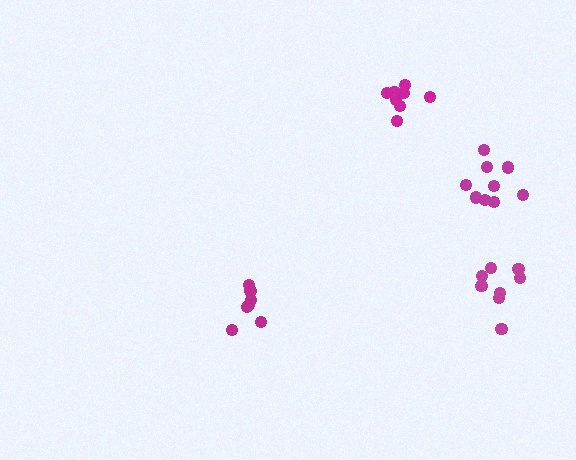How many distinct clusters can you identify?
There are 4 distinct clusters.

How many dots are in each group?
Group 1: 9 dots, Group 2: 8 dots, Group 3: 7 dots, Group 4: 8 dots (32 total).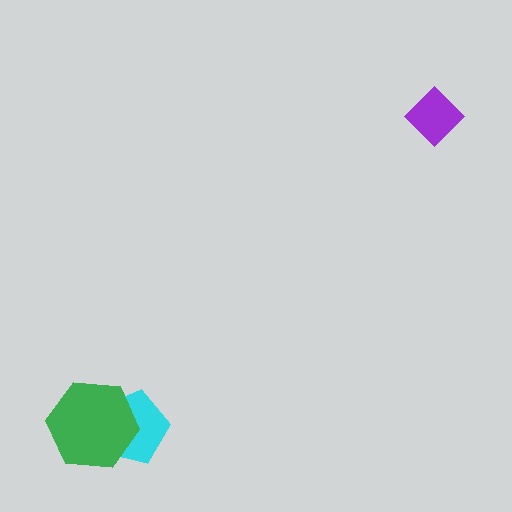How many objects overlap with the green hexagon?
1 object overlaps with the green hexagon.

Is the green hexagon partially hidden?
No, no other shape covers it.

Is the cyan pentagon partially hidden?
Yes, it is partially covered by another shape.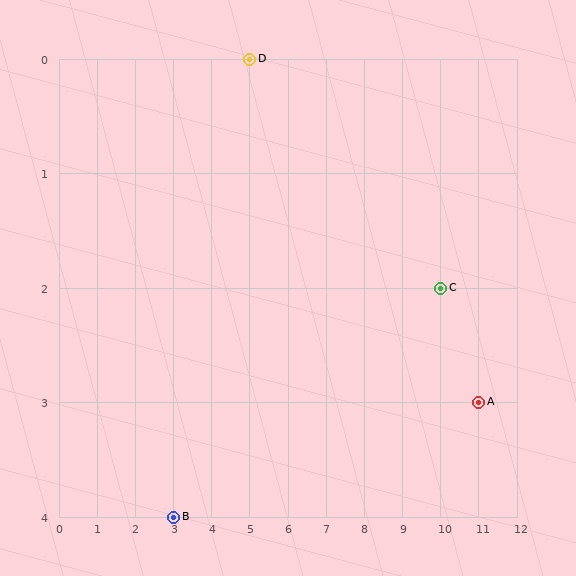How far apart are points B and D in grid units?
Points B and D are 2 columns and 4 rows apart (about 4.5 grid units diagonally).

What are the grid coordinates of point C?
Point C is at grid coordinates (10, 2).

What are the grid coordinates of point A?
Point A is at grid coordinates (11, 3).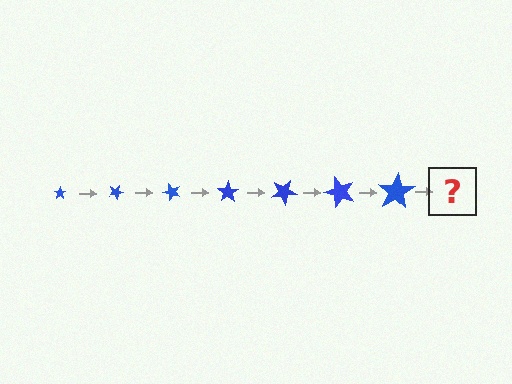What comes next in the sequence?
The next element should be a star, larger than the previous one and rotated 175 degrees from the start.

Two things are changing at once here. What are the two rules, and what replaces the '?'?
The two rules are that the star grows larger each step and it rotates 25 degrees each step. The '?' should be a star, larger than the previous one and rotated 175 degrees from the start.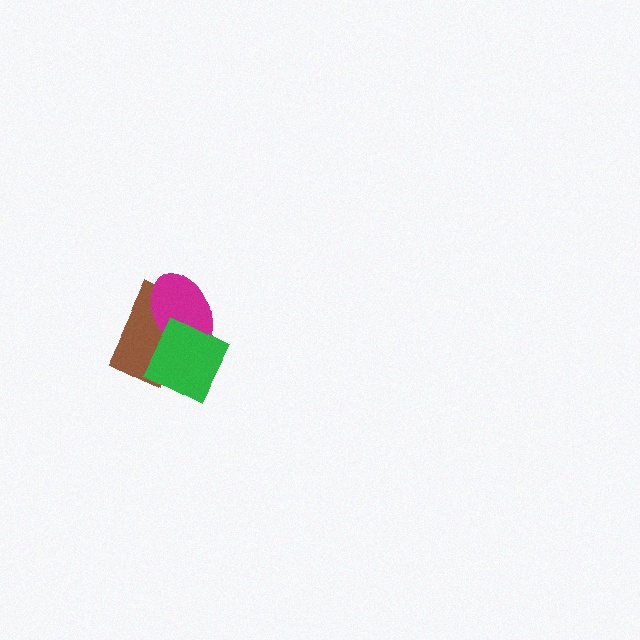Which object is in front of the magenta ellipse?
The green diamond is in front of the magenta ellipse.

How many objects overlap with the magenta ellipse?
2 objects overlap with the magenta ellipse.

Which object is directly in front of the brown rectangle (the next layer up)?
The magenta ellipse is directly in front of the brown rectangle.